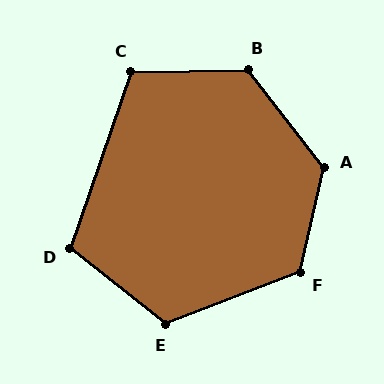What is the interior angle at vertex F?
Approximately 124 degrees (obtuse).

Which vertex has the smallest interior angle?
D, at approximately 109 degrees.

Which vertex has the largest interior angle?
A, at approximately 129 degrees.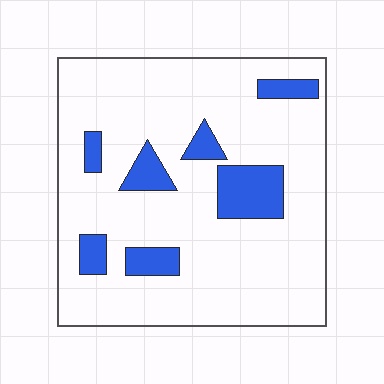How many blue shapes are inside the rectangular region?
7.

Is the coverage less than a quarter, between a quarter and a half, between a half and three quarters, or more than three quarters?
Less than a quarter.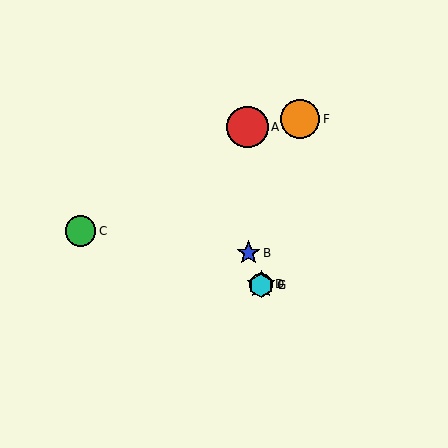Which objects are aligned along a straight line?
Objects B, D, E, G are aligned along a straight line.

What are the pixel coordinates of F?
Object F is at (300, 119).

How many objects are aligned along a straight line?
4 objects (B, D, E, G) are aligned along a straight line.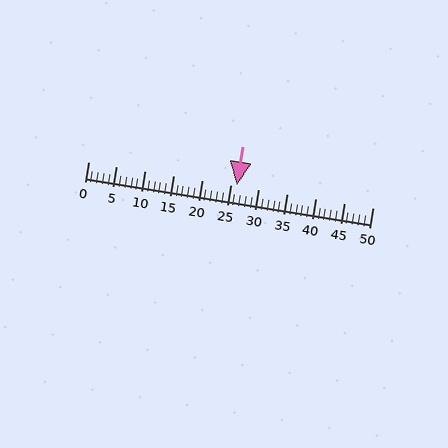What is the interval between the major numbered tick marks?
The major tick marks are spaced 5 units apart.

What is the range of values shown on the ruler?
The ruler shows values from 0 to 50.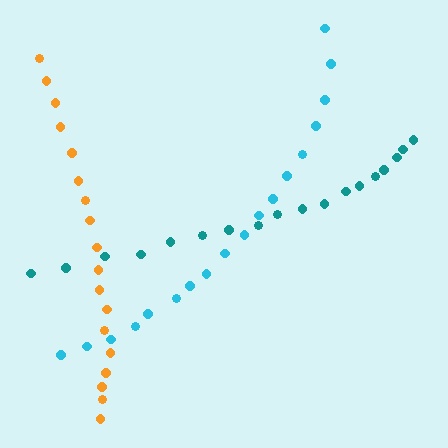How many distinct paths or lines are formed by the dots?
There are 3 distinct paths.